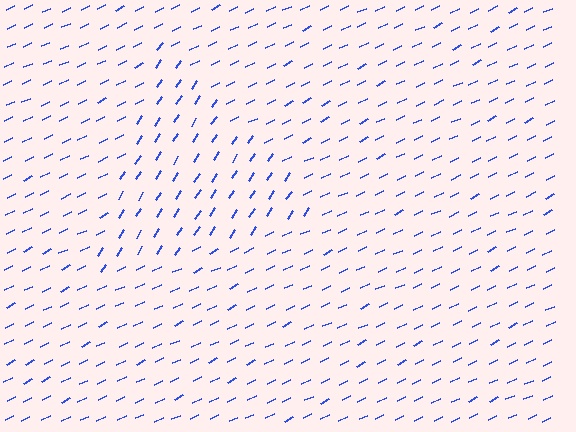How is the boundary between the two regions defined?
The boundary is defined purely by a change in line orientation (approximately 31 degrees difference). All lines are the same color and thickness.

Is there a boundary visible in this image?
Yes, there is a texture boundary formed by a change in line orientation.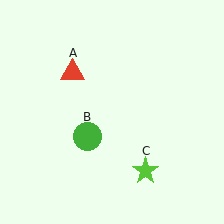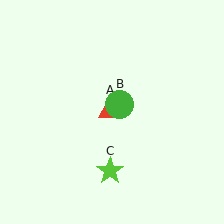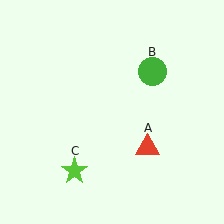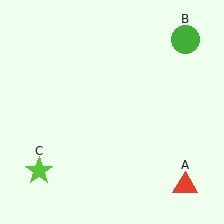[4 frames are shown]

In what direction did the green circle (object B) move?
The green circle (object B) moved up and to the right.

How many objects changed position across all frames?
3 objects changed position: red triangle (object A), green circle (object B), lime star (object C).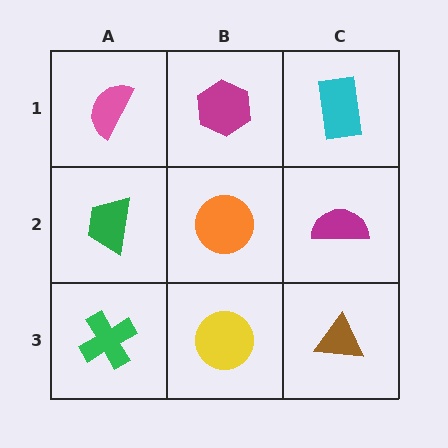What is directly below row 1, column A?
A green trapezoid.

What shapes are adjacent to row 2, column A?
A pink semicircle (row 1, column A), a green cross (row 3, column A), an orange circle (row 2, column B).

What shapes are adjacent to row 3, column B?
An orange circle (row 2, column B), a green cross (row 3, column A), a brown triangle (row 3, column C).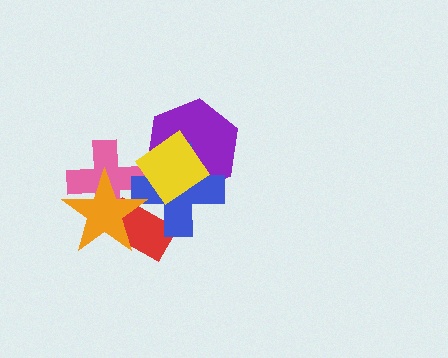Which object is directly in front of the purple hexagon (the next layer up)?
The blue cross is directly in front of the purple hexagon.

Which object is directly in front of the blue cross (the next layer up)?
The yellow diamond is directly in front of the blue cross.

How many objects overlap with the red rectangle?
3 objects overlap with the red rectangle.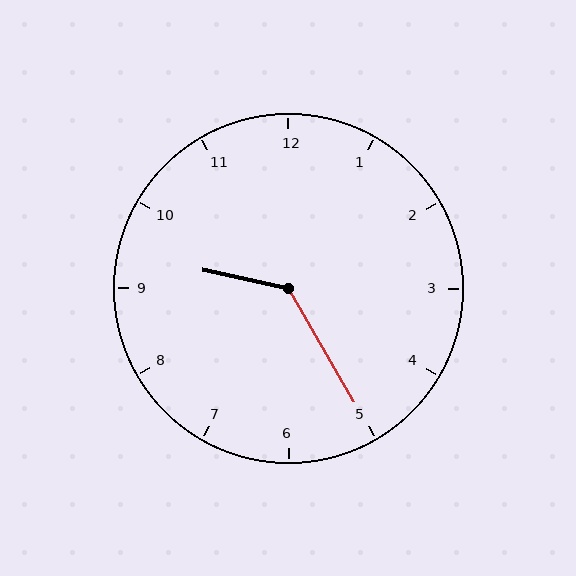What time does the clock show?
9:25.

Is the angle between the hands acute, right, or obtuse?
It is obtuse.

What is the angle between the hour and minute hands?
Approximately 132 degrees.